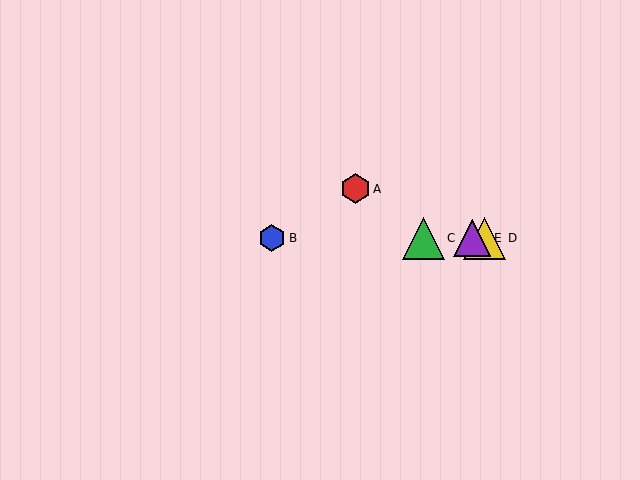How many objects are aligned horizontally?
4 objects (B, C, D, E) are aligned horizontally.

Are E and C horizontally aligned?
Yes, both are at y≈238.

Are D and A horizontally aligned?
No, D is at y≈238 and A is at y≈189.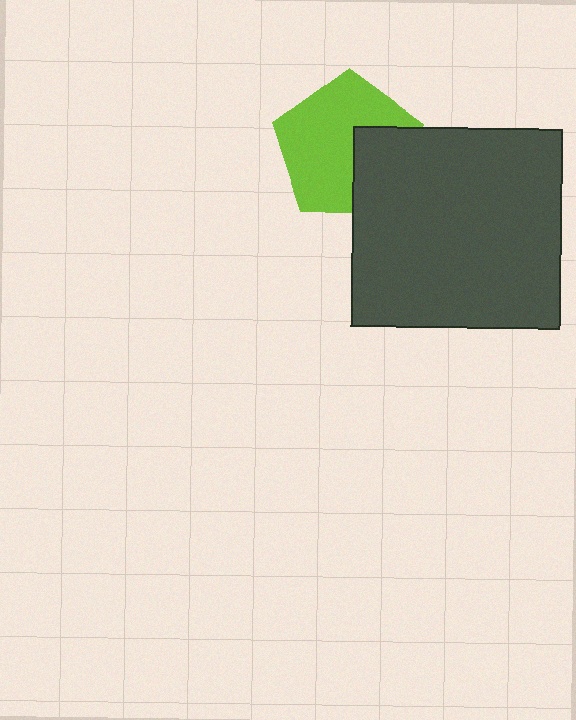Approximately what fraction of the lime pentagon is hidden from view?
Roughly 32% of the lime pentagon is hidden behind the dark gray rectangle.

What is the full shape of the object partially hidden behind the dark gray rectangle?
The partially hidden object is a lime pentagon.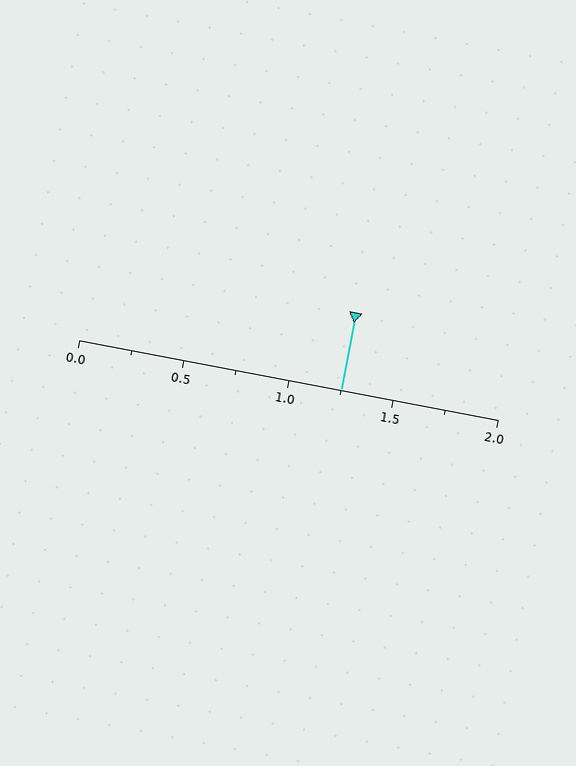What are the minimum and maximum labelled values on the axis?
The axis runs from 0.0 to 2.0.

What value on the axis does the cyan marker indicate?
The marker indicates approximately 1.25.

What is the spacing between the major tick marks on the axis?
The major ticks are spaced 0.5 apart.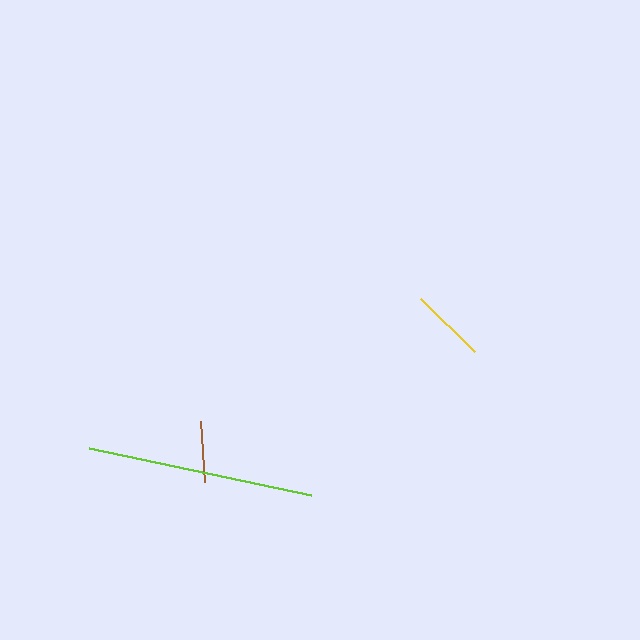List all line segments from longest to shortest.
From longest to shortest: lime, yellow, brown.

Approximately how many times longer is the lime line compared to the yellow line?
The lime line is approximately 3.0 times the length of the yellow line.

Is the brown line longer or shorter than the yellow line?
The yellow line is longer than the brown line.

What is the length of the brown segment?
The brown segment is approximately 61 pixels long.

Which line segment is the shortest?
The brown line is the shortest at approximately 61 pixels.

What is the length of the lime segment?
The lime segment is approximately 227 pixels long.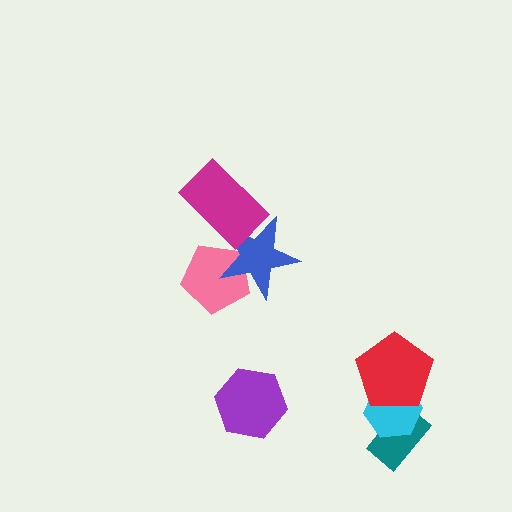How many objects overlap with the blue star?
2 objects overlap with the blue star.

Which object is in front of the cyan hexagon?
The red pentagon is in front of the cyan hexagon.